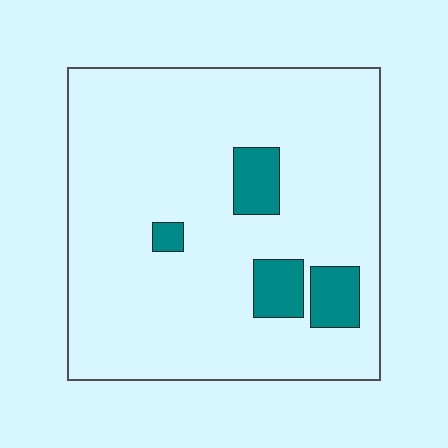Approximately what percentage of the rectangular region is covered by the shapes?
Approximately 10%.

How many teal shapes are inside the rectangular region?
4.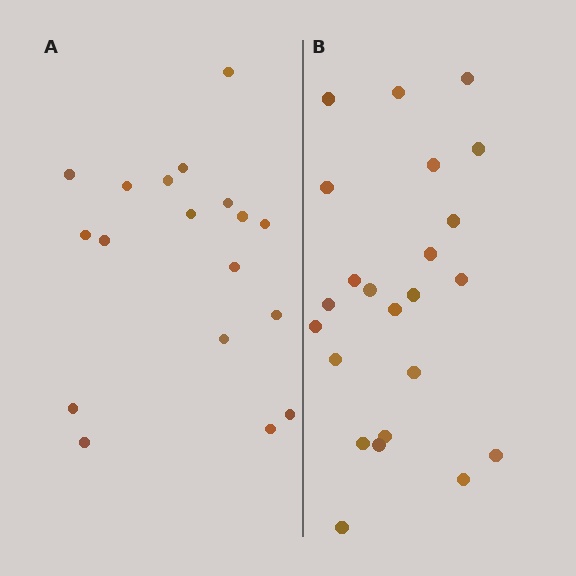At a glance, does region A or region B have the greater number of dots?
Region B (the right region) has more dots.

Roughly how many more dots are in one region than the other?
Region B has about 5 more dots than region A.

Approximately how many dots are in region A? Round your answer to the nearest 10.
About 20 dots. (The exact count is 18, which rounds to 20.)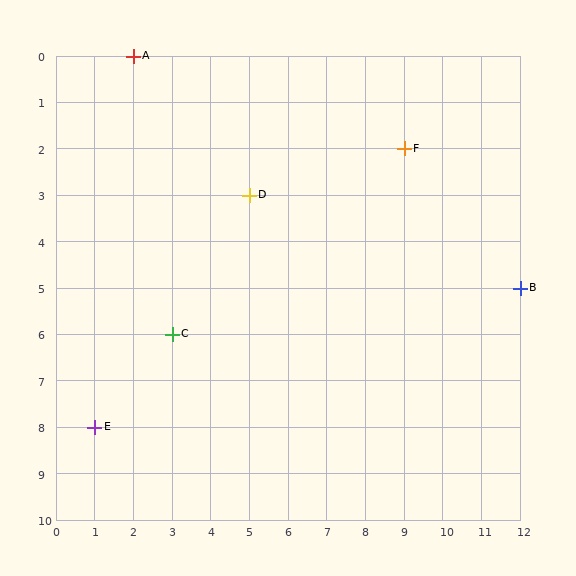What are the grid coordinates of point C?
Point C is at grid coordinates (3, 6).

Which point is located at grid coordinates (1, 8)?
Point E is at (1, 8).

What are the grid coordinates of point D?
Point D is at grid coordinates (5, 3).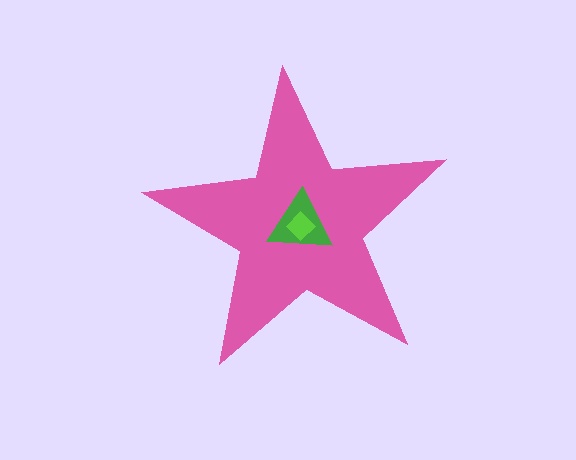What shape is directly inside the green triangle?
The lime diamond.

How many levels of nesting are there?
3.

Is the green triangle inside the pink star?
Yes.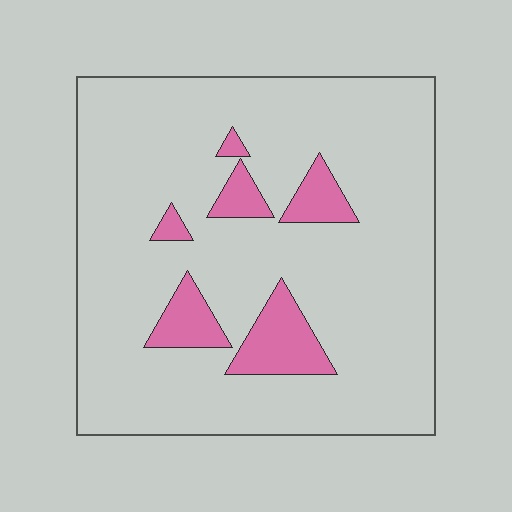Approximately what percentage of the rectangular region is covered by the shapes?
Approximately 10%.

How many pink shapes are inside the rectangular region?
6.